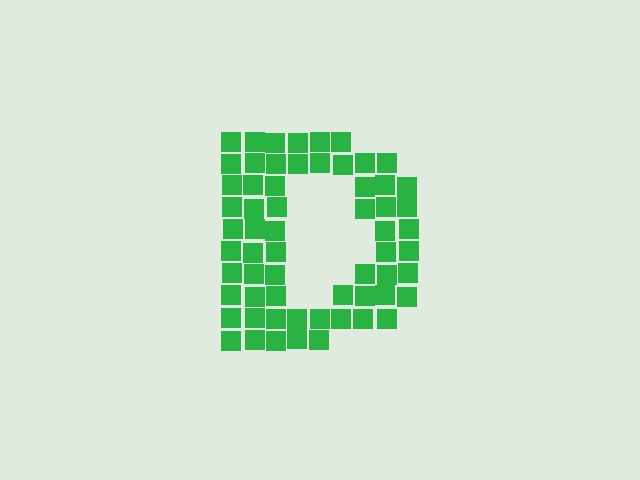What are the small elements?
The small elements are squares.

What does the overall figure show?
The overall figure shows the letter D.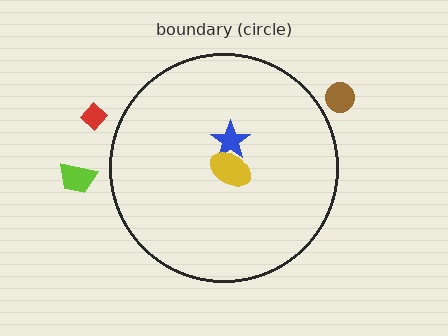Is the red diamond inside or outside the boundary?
Outside.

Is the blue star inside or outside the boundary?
Inside.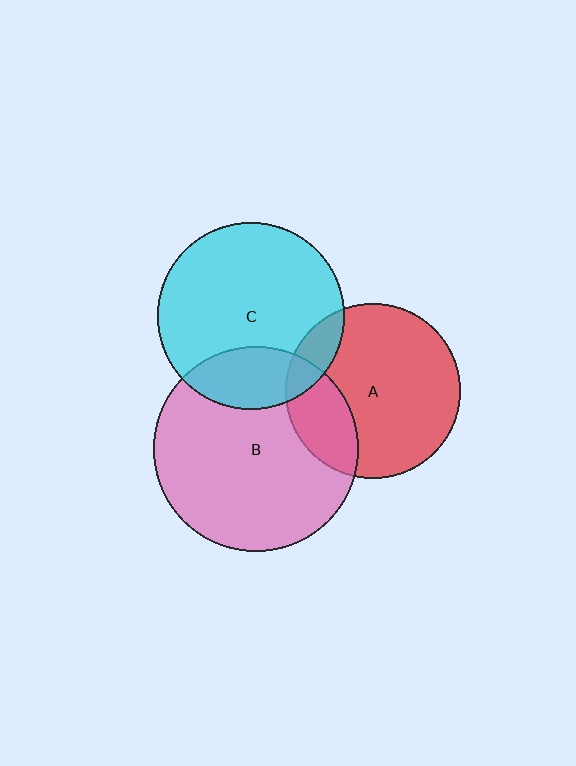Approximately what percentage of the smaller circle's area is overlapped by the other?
Approximately 25%.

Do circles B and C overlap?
Yes.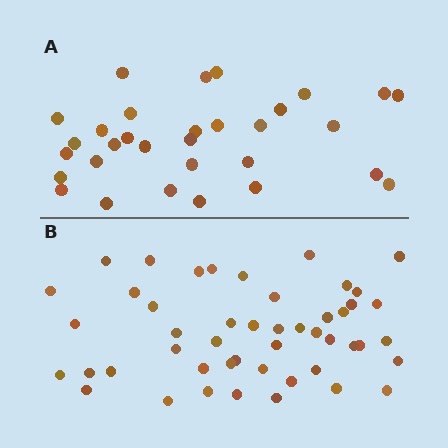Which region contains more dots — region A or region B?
Region B (the bottom region) has more dots.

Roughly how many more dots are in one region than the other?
Region B has approximately 15 more dots than region A.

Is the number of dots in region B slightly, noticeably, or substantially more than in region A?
Region B has substantially more. The ratio is roughly 1.5 to 1.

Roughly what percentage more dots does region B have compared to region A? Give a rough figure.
About 55% more.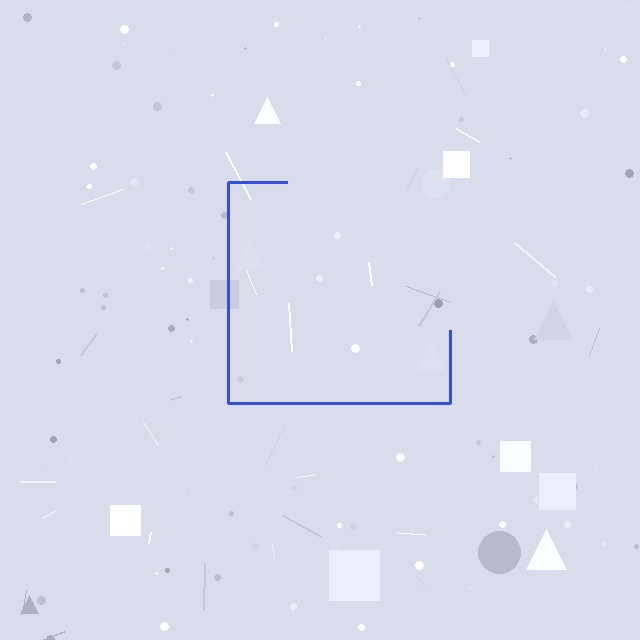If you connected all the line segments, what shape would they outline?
They would outline a square.